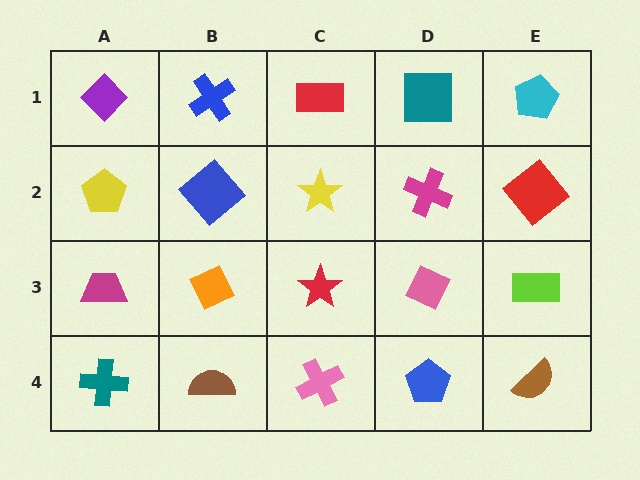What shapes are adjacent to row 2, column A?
A purple diamond (row 1, column A), a magenta trapezoid (row 3, column A), a blue diamond (row 2, column B).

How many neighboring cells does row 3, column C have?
4.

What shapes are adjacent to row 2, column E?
A cyan pentagon (row 1, column E), a lime rectangle (row 3, column E), a magenta cross (row 2, column D).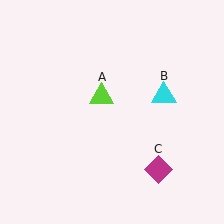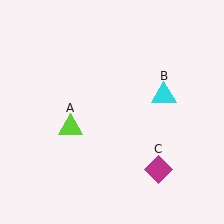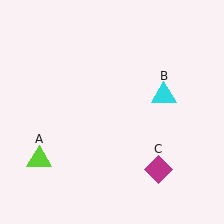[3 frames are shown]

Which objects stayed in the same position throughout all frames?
Cyan triangle (object B) and magenta diamond (object C) remained stationary.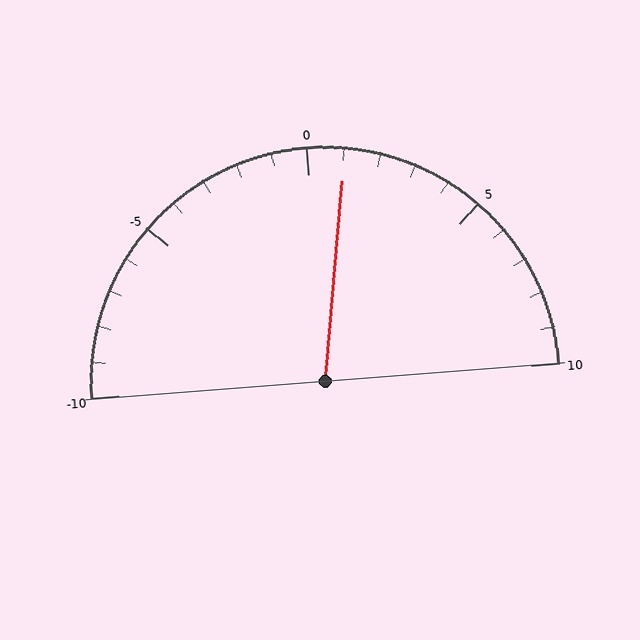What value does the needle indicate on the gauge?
The needle indicates approximately 1.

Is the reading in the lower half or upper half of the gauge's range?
The reading is in the upper half of the range (-10 to 10).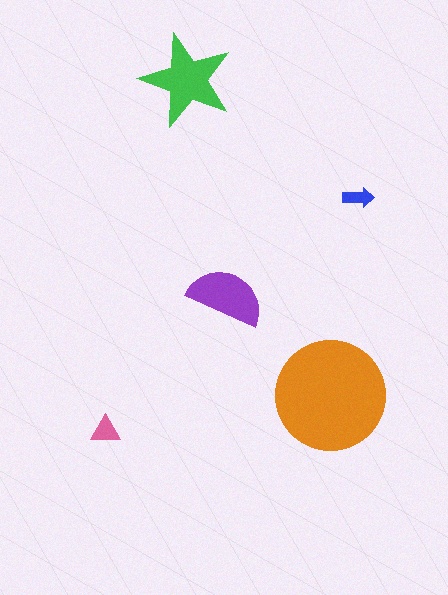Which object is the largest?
The orange circle.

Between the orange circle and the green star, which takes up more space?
The orange circle.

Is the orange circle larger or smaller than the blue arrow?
Larger.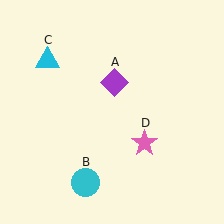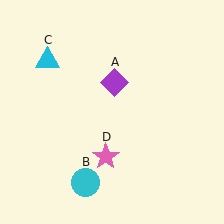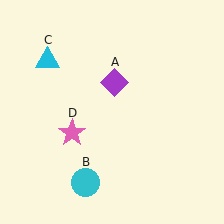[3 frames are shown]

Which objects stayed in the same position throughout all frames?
Purple diamond (object A) and cyan circle (object B) and cyan triangle (object C) remained stationary.